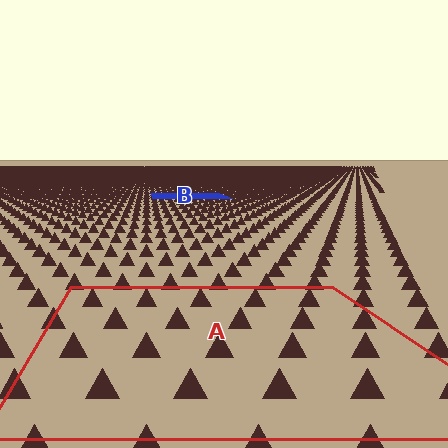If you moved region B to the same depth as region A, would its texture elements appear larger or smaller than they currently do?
They would appear larger. At a closer depth, the same texture elements are projected at a bigger on-screen size.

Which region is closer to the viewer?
Region A is closer. The texture elements there are larger and more spread out.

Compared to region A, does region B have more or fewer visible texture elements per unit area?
Region B has more texture elements per unit area — they are packed more densely because it is farther away.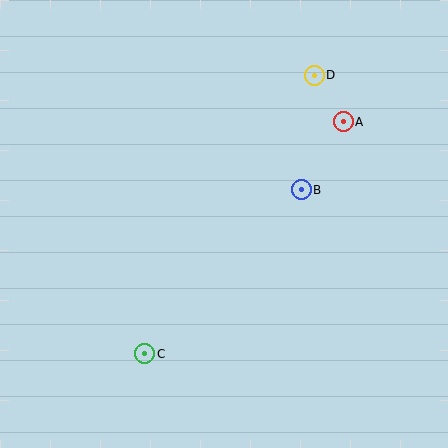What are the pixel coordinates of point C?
Point C is at (145, 354).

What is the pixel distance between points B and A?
The distance between B and A is 80 pixels.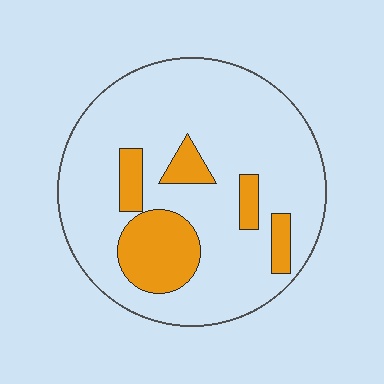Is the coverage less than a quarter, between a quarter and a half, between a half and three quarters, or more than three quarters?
Less than a quarter.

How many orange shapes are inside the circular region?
5.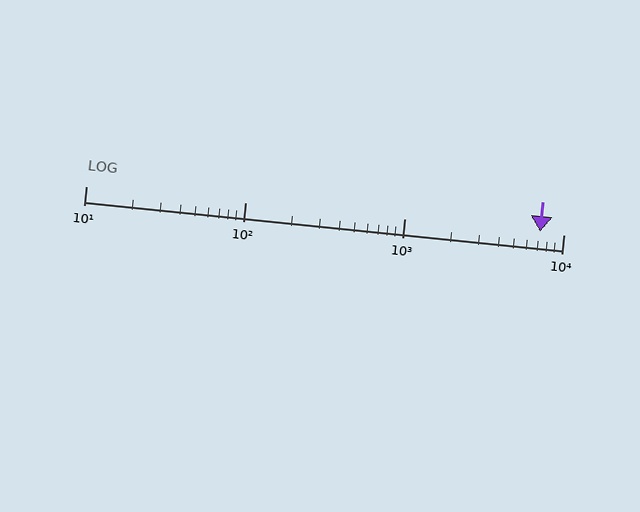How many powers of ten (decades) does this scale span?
The scale spans 3 decades, from 10 to 10000.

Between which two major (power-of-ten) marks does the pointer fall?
The pointer is between 1000 and 10000.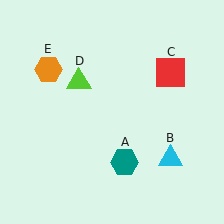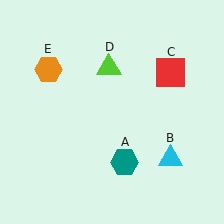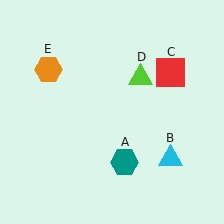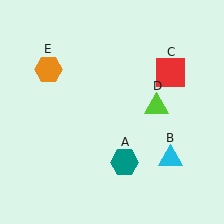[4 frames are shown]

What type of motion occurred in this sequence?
The lime triangle (object D) rotated clockwise around the center of the scene.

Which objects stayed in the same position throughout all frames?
Teal hexagon (object A) and cyan triangle (object B) and red square (object C) and orange hexagon (object E) remained stationary.